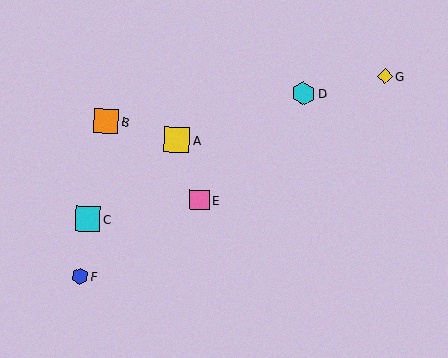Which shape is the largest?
The yellow square (labeled A) is the largest.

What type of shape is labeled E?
Shape E is a pink square.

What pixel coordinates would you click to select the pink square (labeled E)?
Click at (200, 200) to select the pink square E.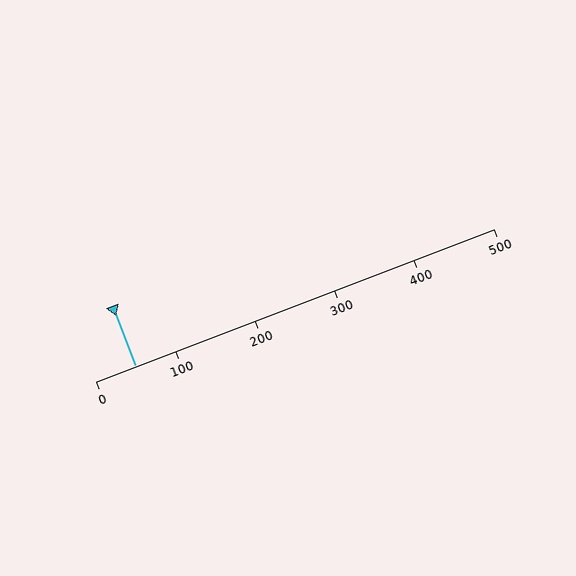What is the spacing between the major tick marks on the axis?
The major ticks are spaced 100 apart.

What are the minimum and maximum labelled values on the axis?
The axis runs from 0 to 500.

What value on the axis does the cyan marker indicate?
The marker indicates approximately 50.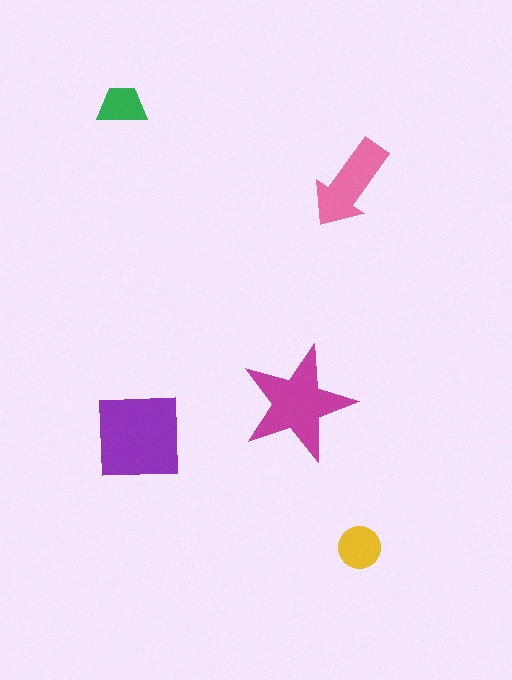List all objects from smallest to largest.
The green trapezoid, the yellow circle, the pink arrow, the magenta star, the purple square.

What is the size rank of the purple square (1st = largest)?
1st.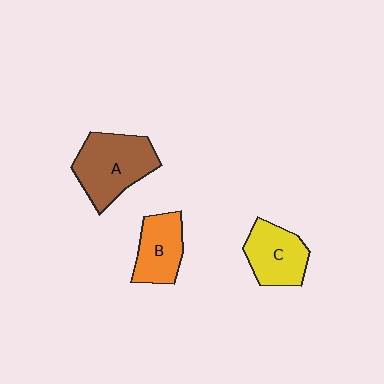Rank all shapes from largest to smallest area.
From largest to smallest: A (brown), C (yellow), B (orange).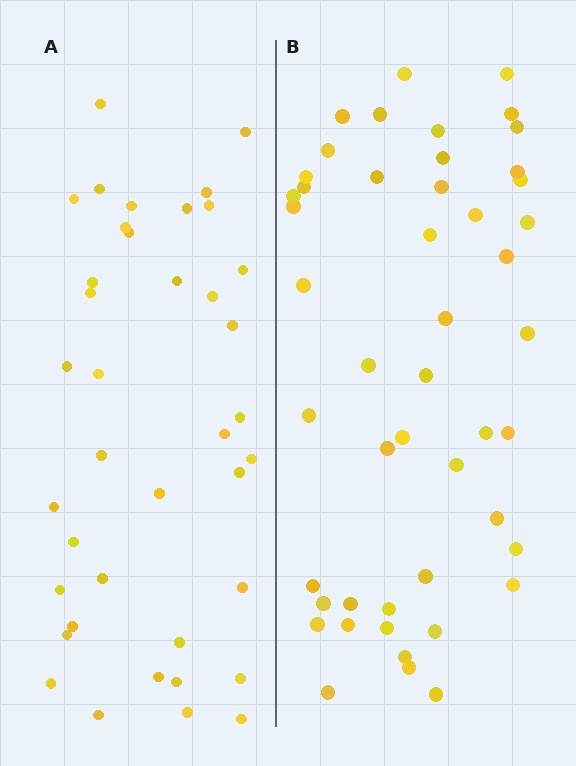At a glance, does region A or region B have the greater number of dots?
Region B (the right region) has more dots.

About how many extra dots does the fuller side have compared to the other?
Region B has roughly 8 or so more dots than region A.